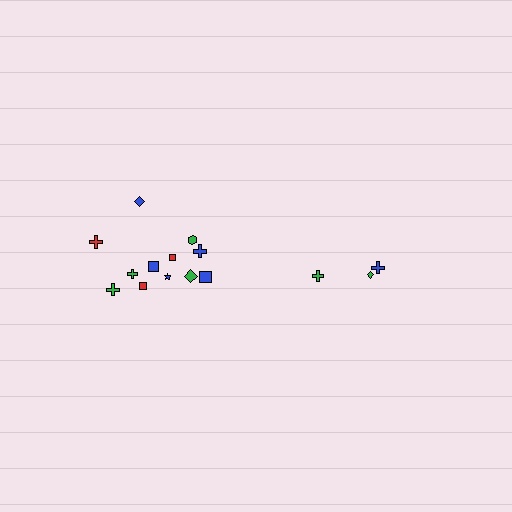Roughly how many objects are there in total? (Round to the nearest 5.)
Roughly 15 objects in total.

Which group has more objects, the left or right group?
The left group.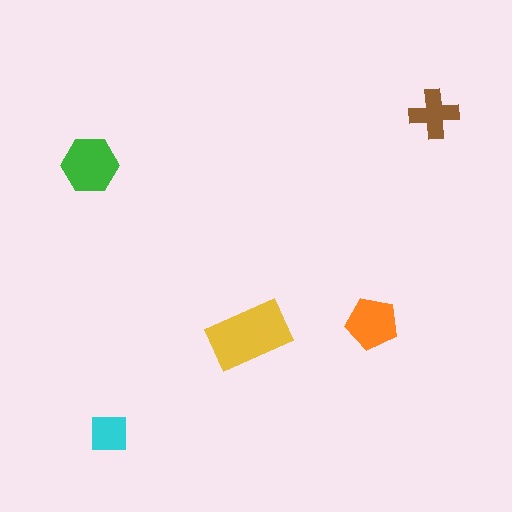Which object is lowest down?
The cyan square is bottommost.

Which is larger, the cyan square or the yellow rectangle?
The yellow rectangle.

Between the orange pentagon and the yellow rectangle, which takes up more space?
The yellow rectangle.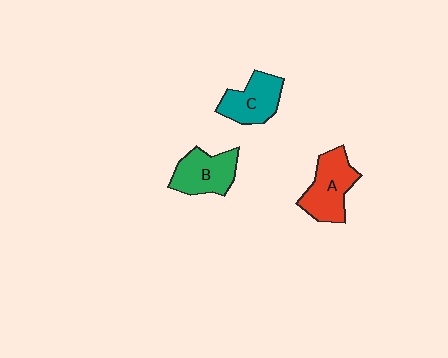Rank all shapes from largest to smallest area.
From largest to smallest: A (red), B (green), C (teal).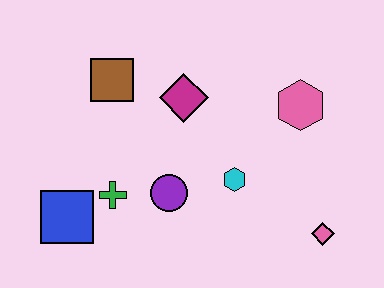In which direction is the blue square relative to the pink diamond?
The blue square is to the left of the pink diamond.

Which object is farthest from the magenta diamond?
The pink diamond is farthest from the magenta diamond.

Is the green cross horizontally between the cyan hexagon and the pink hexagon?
No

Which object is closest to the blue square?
The green cross is closest to the blue square.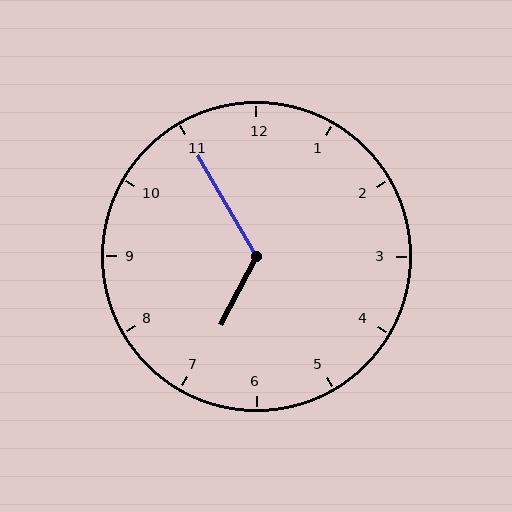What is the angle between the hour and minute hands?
Approximately 122 degrees.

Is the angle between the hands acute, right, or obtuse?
It is obtuse.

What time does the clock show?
6:55.